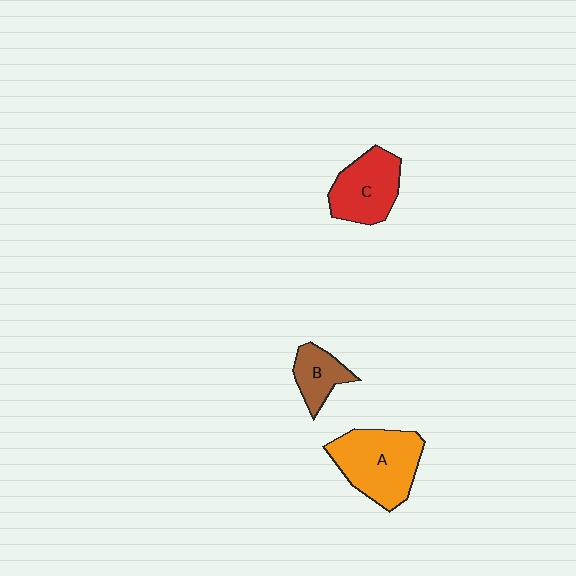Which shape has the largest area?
Shape A (orange).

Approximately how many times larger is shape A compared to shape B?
Approximately 2.2 times.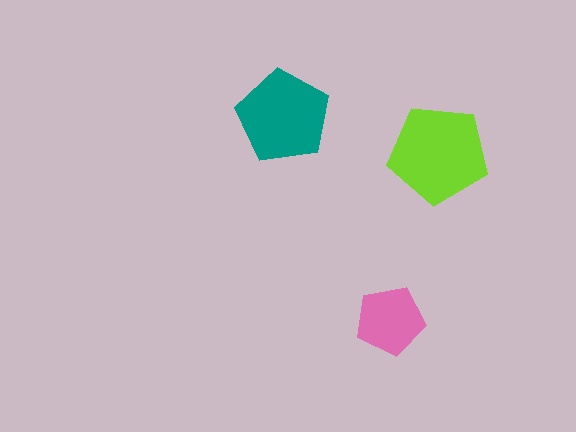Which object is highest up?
The teal pentagon is topmost.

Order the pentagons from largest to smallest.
the lime one, the teal one, the pink one.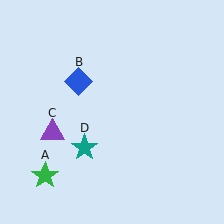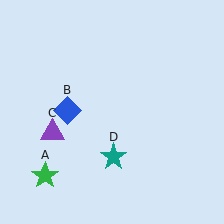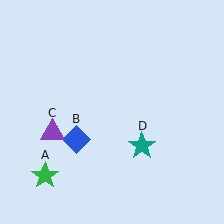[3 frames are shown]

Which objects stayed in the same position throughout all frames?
Green star (object A) and purple triangle (object C) remained stationary.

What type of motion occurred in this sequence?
The blue diamond (object B), teal star (object D) rotated counterclockwise around the center of the scene.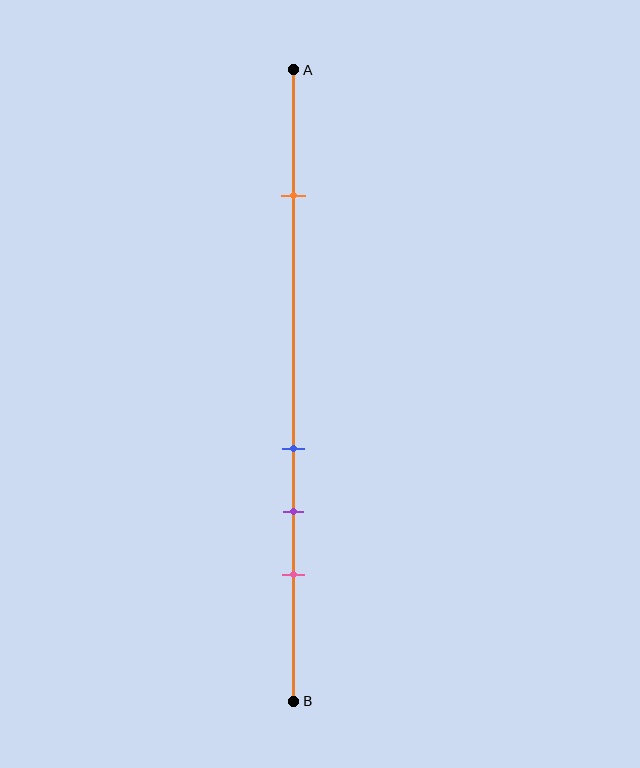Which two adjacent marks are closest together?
The blue and purple marks are the closest adjacent pair.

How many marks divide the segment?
There are 4 marks dividing the segment.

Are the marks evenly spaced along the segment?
No, the marks are not evenly spaced.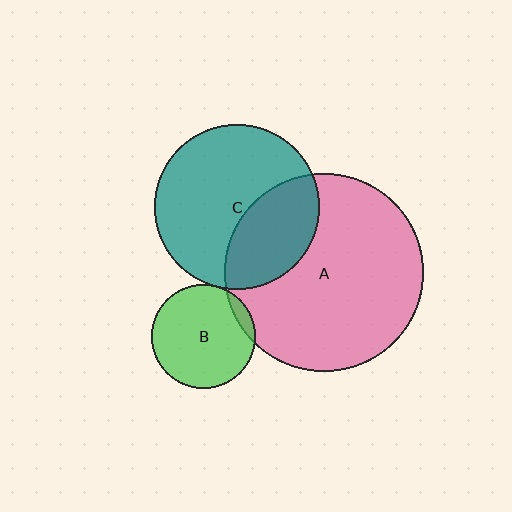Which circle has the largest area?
Circle A (pink).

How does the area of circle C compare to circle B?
Approximately 2.5 times.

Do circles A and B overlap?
Yes.